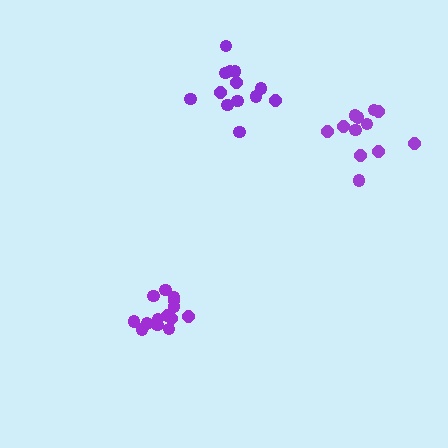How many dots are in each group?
Group 1: 14 dots, Group 2: 13 dots, Group 3: 12 dots (39 total).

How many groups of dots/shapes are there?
There are 3 groups.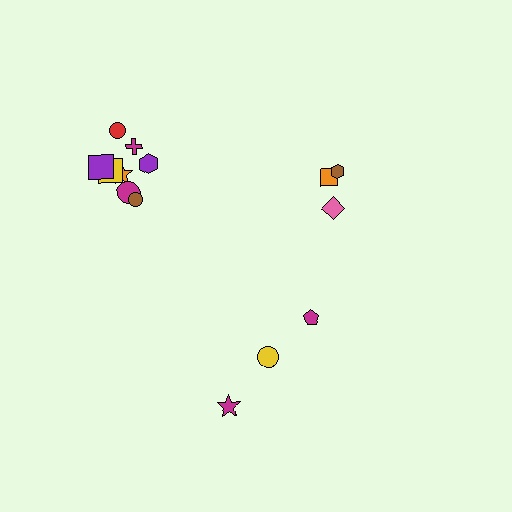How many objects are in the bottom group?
There are 3 objects.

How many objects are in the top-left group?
There are 8 objects.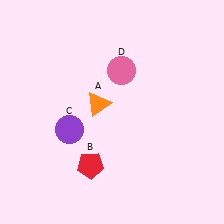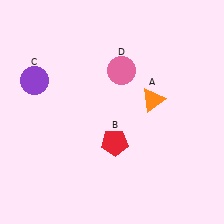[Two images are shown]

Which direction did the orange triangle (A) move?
The orange triangle (A) moved right.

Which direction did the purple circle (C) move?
The purple circle (C) moved up.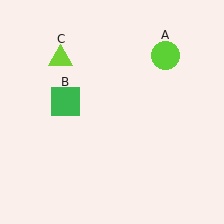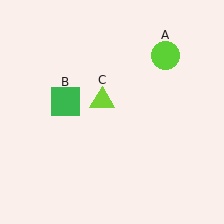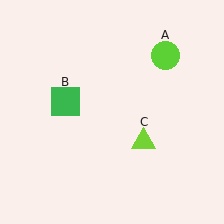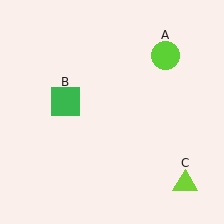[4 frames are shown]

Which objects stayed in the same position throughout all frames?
Lime circle (object A) and green square (object B) remained stationary.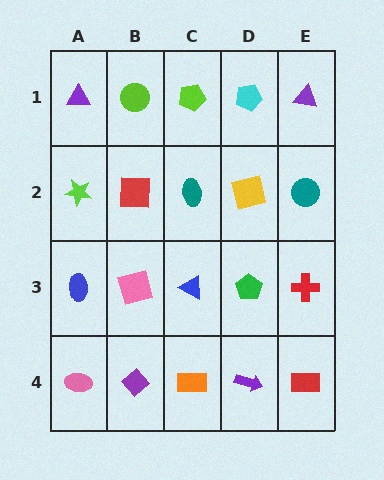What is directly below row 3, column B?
A purple diamond.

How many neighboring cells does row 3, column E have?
3.